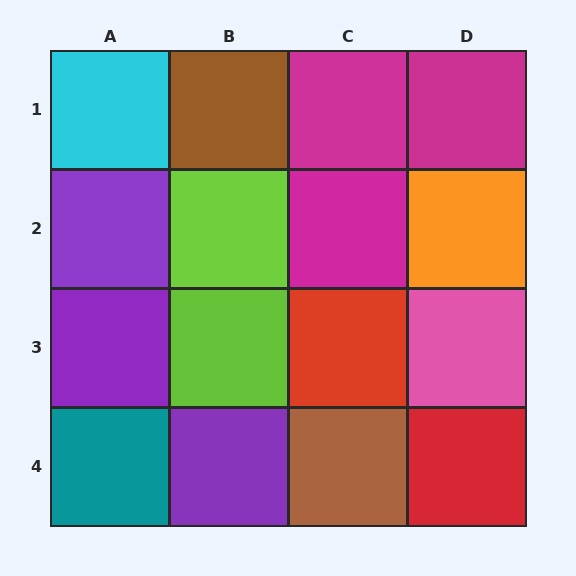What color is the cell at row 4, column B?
Purple.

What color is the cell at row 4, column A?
Teal.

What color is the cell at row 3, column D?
Pink.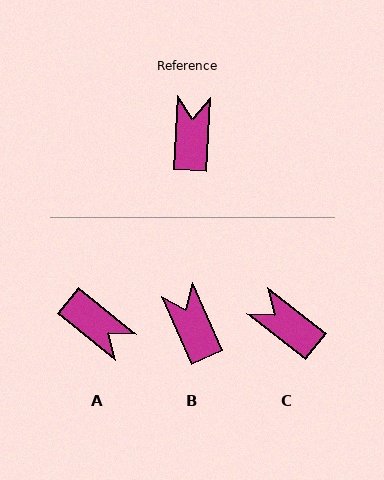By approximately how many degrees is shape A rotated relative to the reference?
Approximately 126 degrees clockwise.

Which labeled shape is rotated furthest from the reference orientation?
A, about 126 degrees away.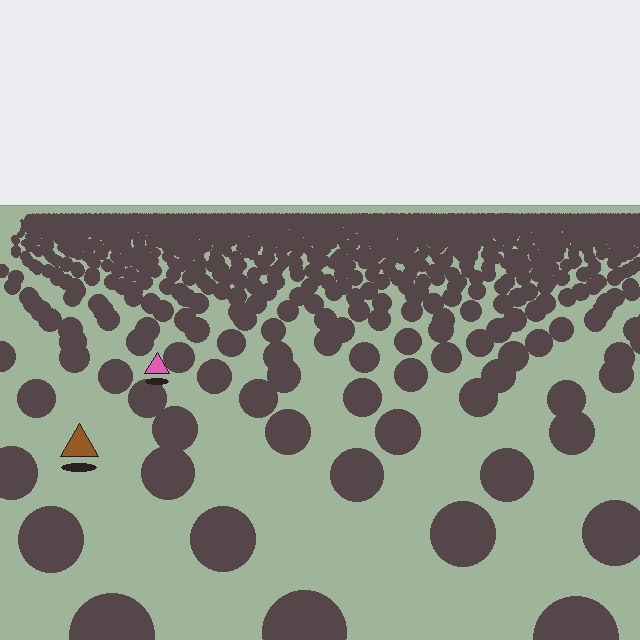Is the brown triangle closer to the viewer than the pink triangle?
Yes. The brown triangle is closer — you can tell from the texture gradient: the ground texture is coarser near it.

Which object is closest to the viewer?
The brown triangle is closest. The texture marks near it are larger and more spread out.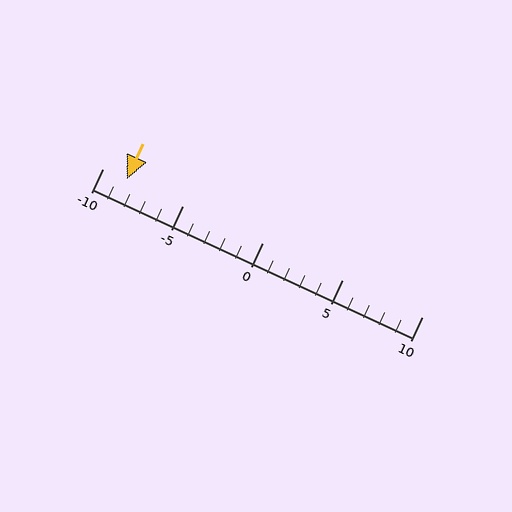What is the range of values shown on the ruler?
The ruler shows values from -10 to 10.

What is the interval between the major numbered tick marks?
The major tick marks are spaced 5 units apart.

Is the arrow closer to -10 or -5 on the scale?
The arrow is closer to -10.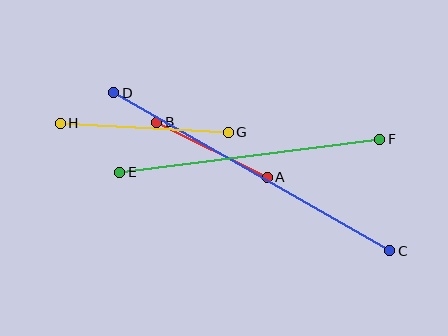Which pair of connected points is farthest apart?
Points C and D are farthest apart.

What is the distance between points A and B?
The distance is approximately 123 pixels.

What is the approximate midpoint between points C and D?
The midpoint is at approximately (252, 172) pixels.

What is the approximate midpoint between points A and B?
The midpoint is at approximately (212, 150) pixels.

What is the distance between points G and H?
The distance is approximately 168 pixels.